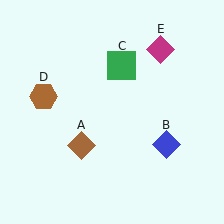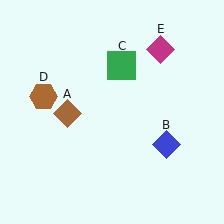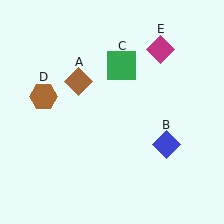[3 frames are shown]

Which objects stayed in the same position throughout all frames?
Blue diamond (object B) and green square (object C) and brown hexagon (object D) and magenta diamond (object E) remained stationary.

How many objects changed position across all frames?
1 object changed position: brown diamond (object A).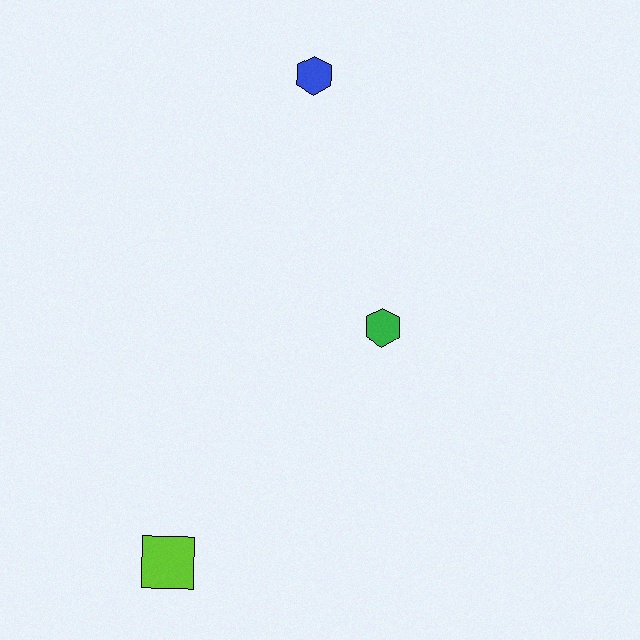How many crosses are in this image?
There are no crosses.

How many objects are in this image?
There are 3 objects.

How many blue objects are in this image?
There is 1 blue object.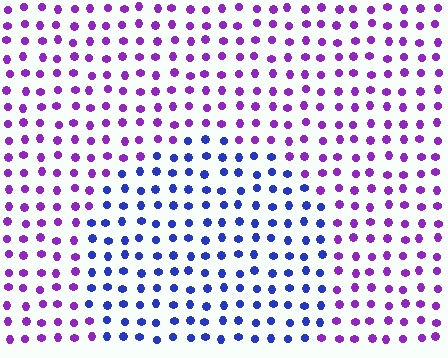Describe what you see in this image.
The image is filled with small purple elements in a uniform arrangement. A circle-shaped region is visible where the elements are tinted to a slightly different hue, forming a subtle color boundary.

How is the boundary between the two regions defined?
The boundary is defined purely by a slight shift in hue (about 48 degrees). Spacing, size, and orientation are identical on both sides.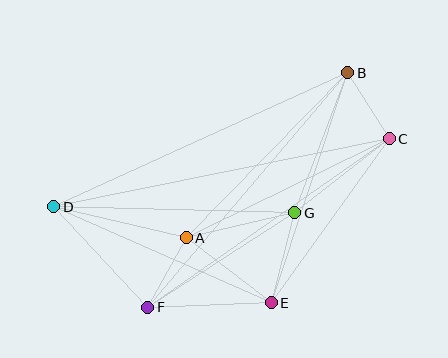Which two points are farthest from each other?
Points C and D are farthest from each other.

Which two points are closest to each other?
Points B and C are closest to each other.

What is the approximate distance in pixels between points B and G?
The distance between B and G is approximately 150 pixels.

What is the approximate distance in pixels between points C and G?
The distance between C and G is approximately 120 pixels.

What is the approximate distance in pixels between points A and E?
The distance between A and E is approximately 107 pixels.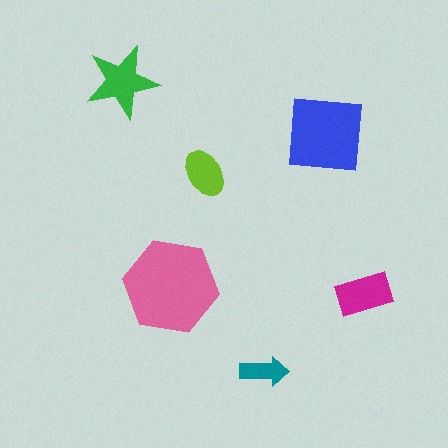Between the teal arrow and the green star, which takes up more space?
The green star.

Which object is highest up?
The green star is topmost.